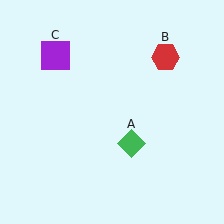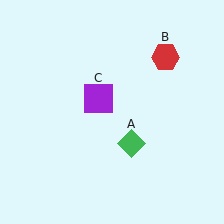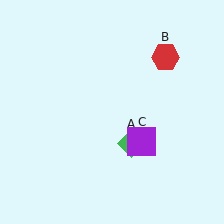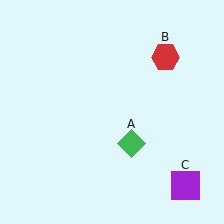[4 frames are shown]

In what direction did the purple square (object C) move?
The purple square (object C) moved down and to the right.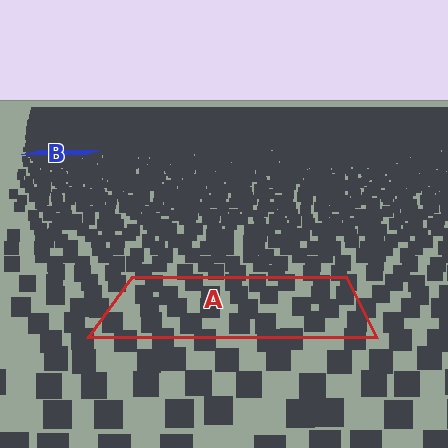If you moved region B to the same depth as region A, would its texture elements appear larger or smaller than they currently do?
They would appear larger. At a closer depth, the same texture elements are projected at a bigger on-screen size.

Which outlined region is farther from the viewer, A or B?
Region B is farther from the viewer — the texture elements inside it appear smaller and more densely packed.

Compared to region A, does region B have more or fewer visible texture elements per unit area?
Region B has more texture elements per unit area — they are packed more densely because it is farther away.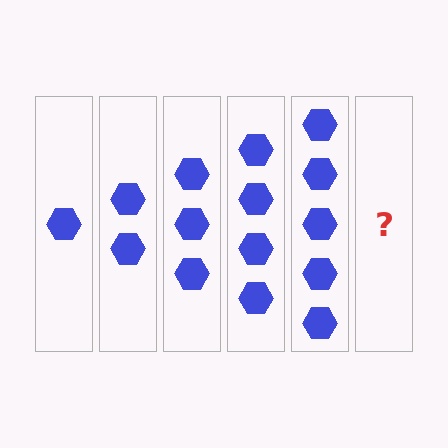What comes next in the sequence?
The next element should be 6 hexagons.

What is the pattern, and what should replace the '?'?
The pattern is that each step adds one more hexagon. The '?' should be 6 hexagons.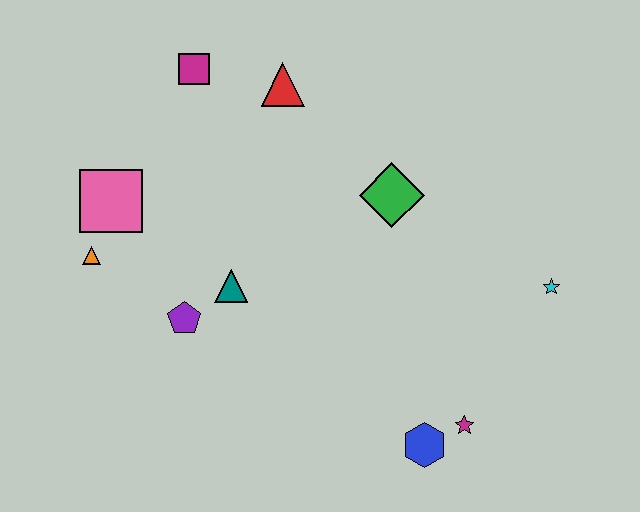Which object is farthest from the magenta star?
The magenta square is farthest from the magenta star.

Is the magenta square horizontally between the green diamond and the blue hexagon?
No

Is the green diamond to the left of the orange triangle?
No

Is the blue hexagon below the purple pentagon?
Yes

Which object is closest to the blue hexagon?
The magenta star is closest to the blue hexagon.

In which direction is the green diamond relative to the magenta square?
The green diamond is to the right of the magenta square.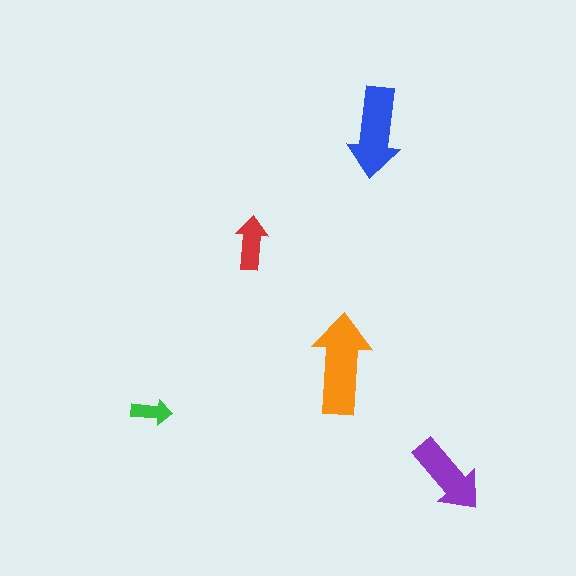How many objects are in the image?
There are 5 objects in the image.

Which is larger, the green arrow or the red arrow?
The red one.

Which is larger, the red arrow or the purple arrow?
The purple one.